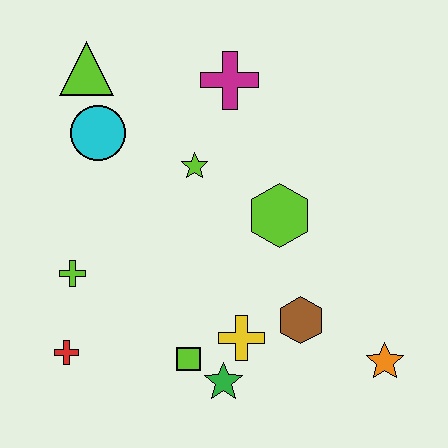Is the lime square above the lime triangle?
No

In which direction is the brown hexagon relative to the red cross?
The brown hexagon is to the right of the red cross.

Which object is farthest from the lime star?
The orange star is farthest from the lime star.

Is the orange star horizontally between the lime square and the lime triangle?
No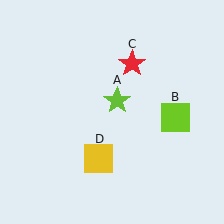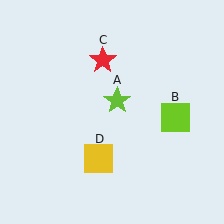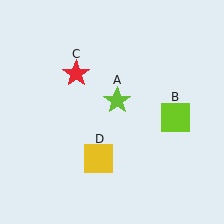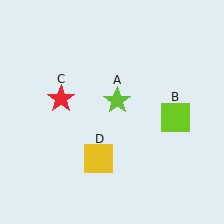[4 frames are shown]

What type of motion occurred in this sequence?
The red star (object C) rotated counterclockwise around the center of the scene.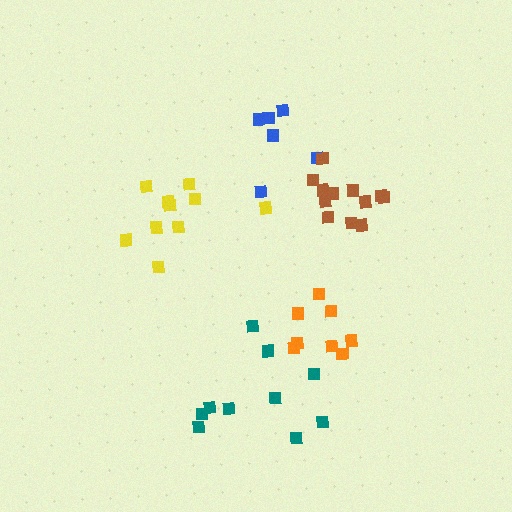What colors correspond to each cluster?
The clusters are colored: orange, blue, brown, teal, yellow.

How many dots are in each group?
Group 1: 8 dots, Group 2: 6 dots, Group 3: 12 dots, Group 4: 10 dots, Group 5: 10 dots (46 total).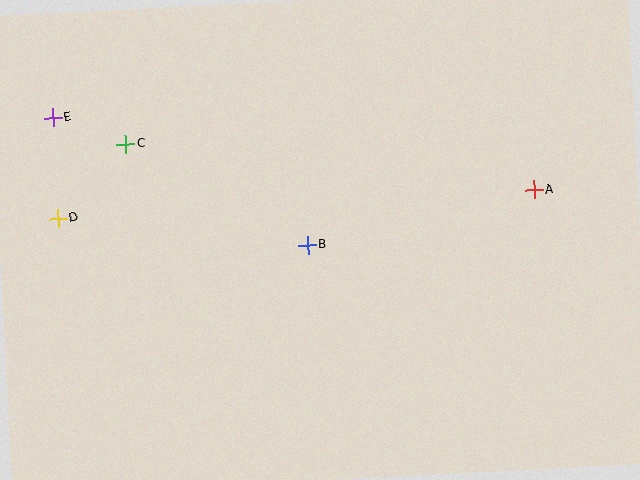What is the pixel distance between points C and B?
The distance between C and B is 208 pixels.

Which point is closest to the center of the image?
Point B at (308, 245) is closest to the center.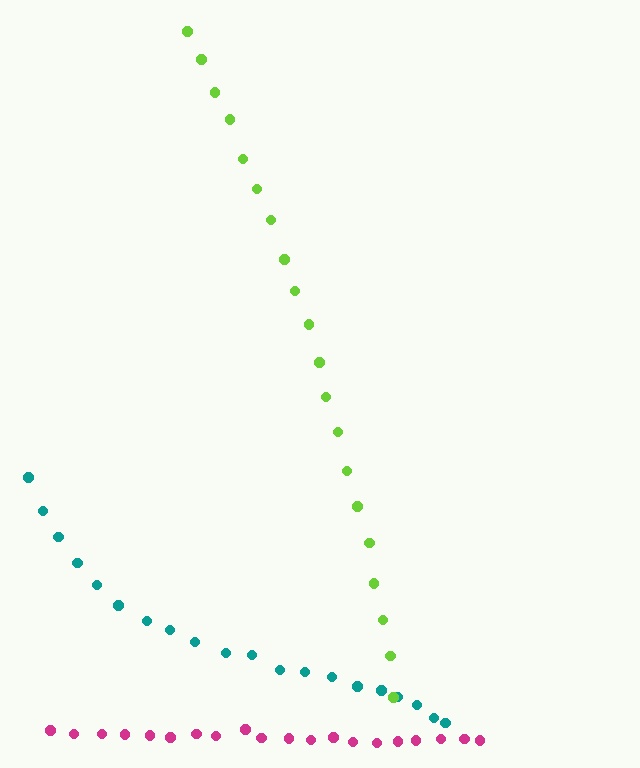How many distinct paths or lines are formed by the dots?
There are 3 distinct paths.